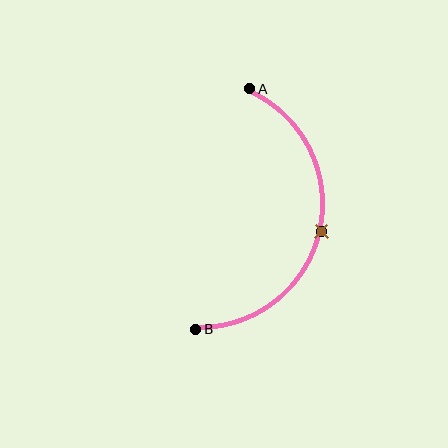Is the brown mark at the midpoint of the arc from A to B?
Yes. The brown mark lies on the arc at equal arc-length from both A and B — it is the arc midpoint.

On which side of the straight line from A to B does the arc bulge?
The arc bulges to the right of the straight line connecting A and B.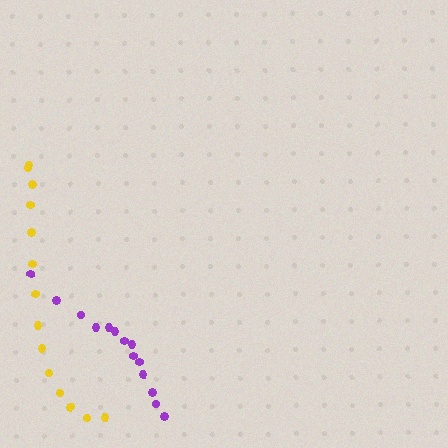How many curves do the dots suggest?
There are 2 distinct paths.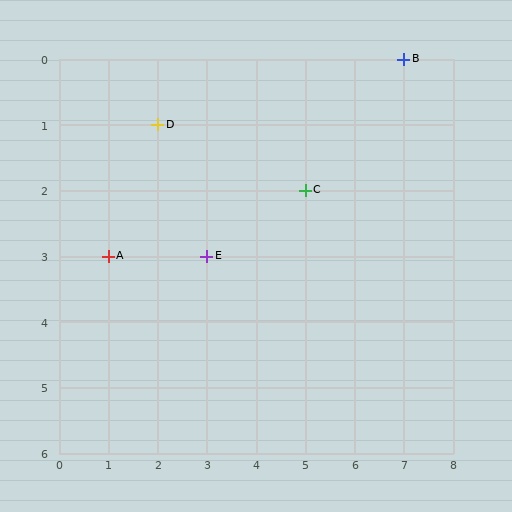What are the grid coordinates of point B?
Point B is at grid coordinates (7, 0).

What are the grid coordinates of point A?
Point A is at grid coordinates (1, 3).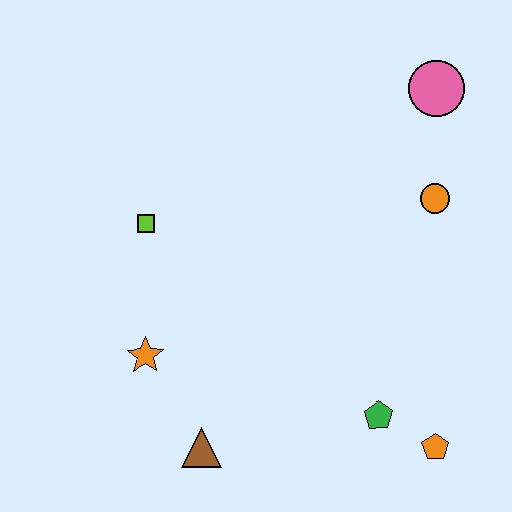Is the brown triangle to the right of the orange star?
Yes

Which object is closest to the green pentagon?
The orange pentagon is closest to the green pentagon.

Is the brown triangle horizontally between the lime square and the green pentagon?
Yes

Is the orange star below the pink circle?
Yes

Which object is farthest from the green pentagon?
The pink circle is farthest from the green pentagon.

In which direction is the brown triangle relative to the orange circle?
The brown triangle is below the orange circle.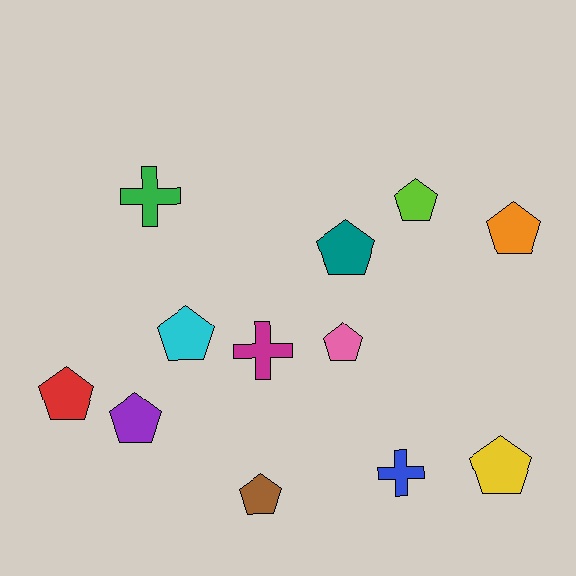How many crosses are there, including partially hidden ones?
There are 3 crosses.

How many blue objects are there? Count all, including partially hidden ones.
There is 1 blue object.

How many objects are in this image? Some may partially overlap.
There are 12 objects.